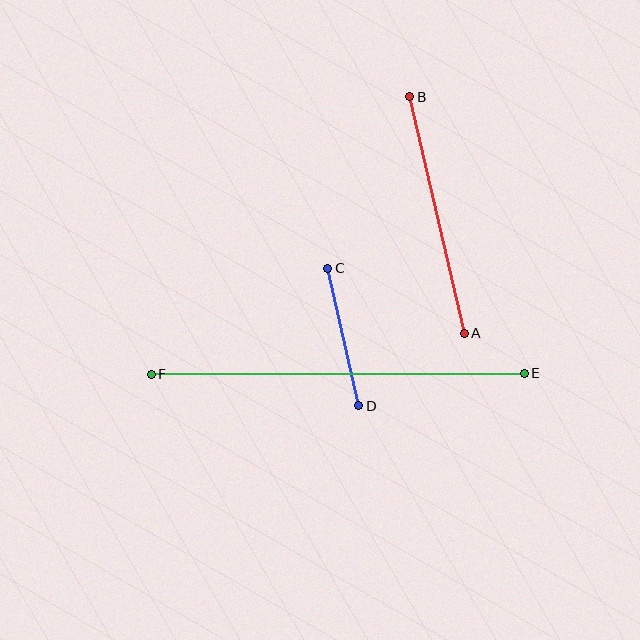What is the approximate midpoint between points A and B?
The midpoint is at approximately (437, 215) pixels.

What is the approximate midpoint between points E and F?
The midpoint is at approximately (338, 374) pixels.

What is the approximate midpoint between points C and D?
The midpoint is at approximately (343, 337) pixels.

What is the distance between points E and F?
The distance is approximately 373 pixels.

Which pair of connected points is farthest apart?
Points E and F are farthest apart.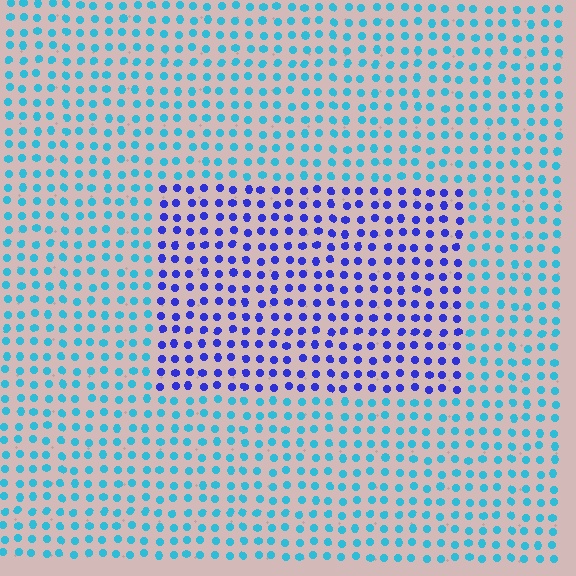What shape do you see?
I see a rectangle.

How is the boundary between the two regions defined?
The boundary is defined purely by a slight shift in hue (about 49 degrees). Spacing, size, and orientation are identical on both sides.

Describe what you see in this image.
The image is filled with small cyan elements in a uniform arrangement. A rectangle-shaped region is visible where the elements are tinted to a slightly different hue, forming a subtle color boundary.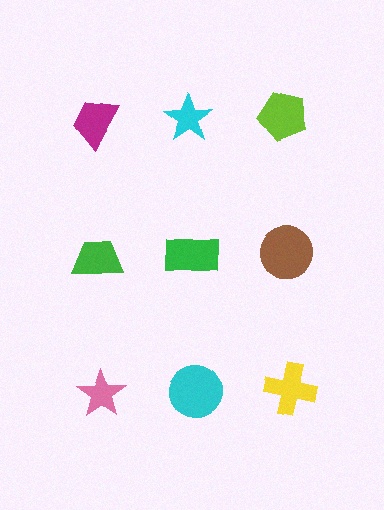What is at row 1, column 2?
A cyan star.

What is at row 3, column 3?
A yellow cross.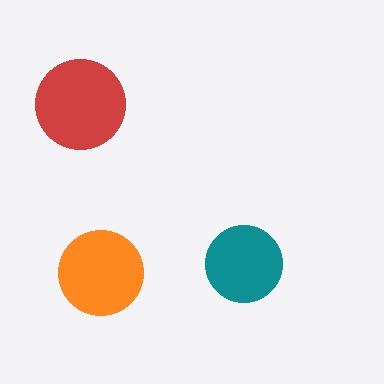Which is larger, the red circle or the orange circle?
The red one.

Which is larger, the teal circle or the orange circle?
The orange one.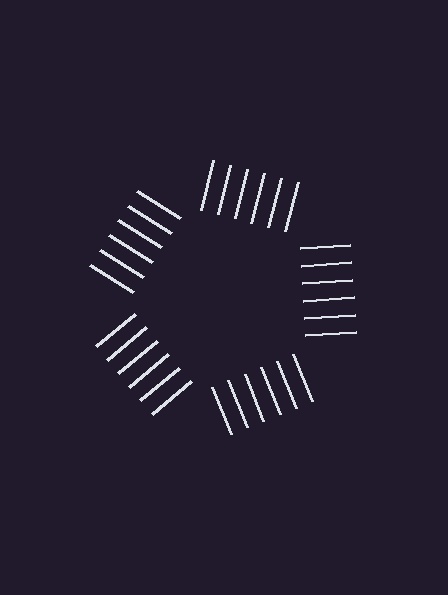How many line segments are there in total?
30 — 6 along each of the 5 edges.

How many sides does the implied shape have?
5 sides — the line-ends trace a pentagon.